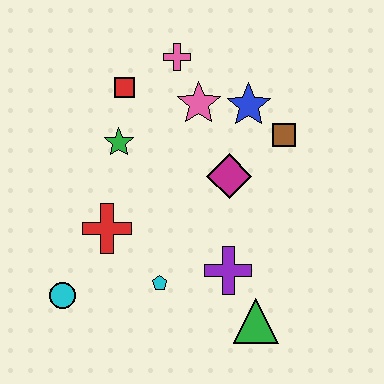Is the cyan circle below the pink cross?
Yes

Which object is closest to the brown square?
The blue star is closest to the brown square.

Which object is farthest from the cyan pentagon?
The pink cross is farthest from the cyan pentagon.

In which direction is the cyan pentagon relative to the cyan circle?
The cyan pentagon is to the right of the cyan circle.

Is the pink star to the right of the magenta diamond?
No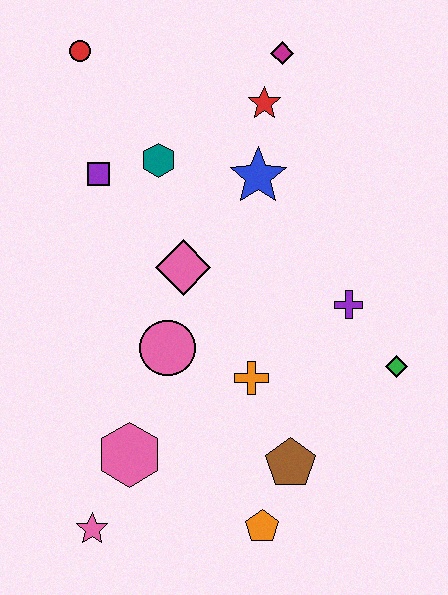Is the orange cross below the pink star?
No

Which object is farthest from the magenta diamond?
The pink star is farthest from the magenta diamond.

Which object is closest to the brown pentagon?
The orange pentagon is closest to the brown pentagon.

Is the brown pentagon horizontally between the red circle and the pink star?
No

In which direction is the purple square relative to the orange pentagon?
The purple square is above the orange pentagon.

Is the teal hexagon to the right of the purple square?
Yes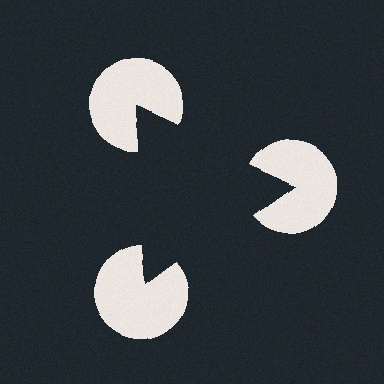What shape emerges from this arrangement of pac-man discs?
An illusory triangle — its edges are inferred from the aligned wedge cuts in the pac-man discs, not physically drawn.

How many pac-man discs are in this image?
There are 3 — one at each vertex of the illusory triangle.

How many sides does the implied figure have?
3 sides.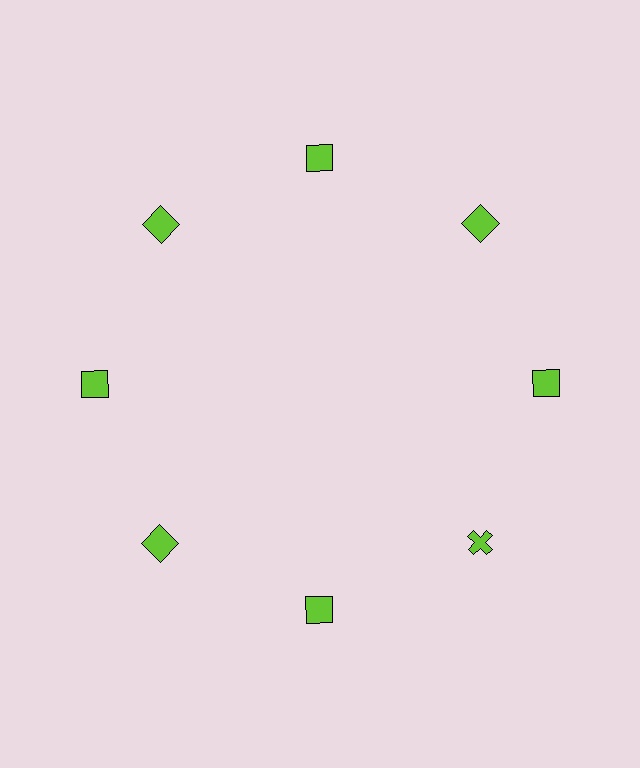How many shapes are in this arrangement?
There are 8 shapes arranged in a ring pattern.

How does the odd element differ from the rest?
It has a different shape: cross instead of square.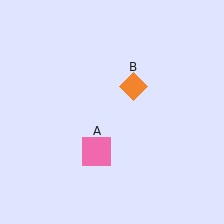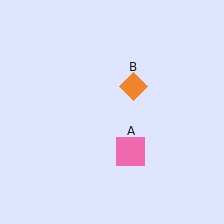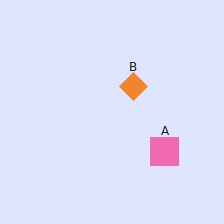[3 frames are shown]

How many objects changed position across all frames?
1 object changed position: pink square (object A).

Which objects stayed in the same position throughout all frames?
Orange diamond (object B) remained stationary.